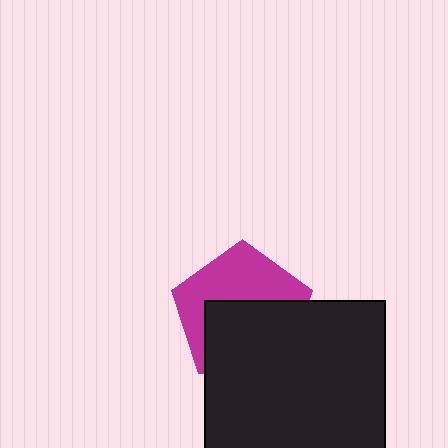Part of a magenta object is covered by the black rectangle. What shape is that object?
It is a pentagon.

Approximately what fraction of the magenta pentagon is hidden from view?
Roughly 53% of the magenta pentagon is hidden behind the black rectangle.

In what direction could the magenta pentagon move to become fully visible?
The magenta pentagon could move up. That would shift it out from behind the black rectangle entirely.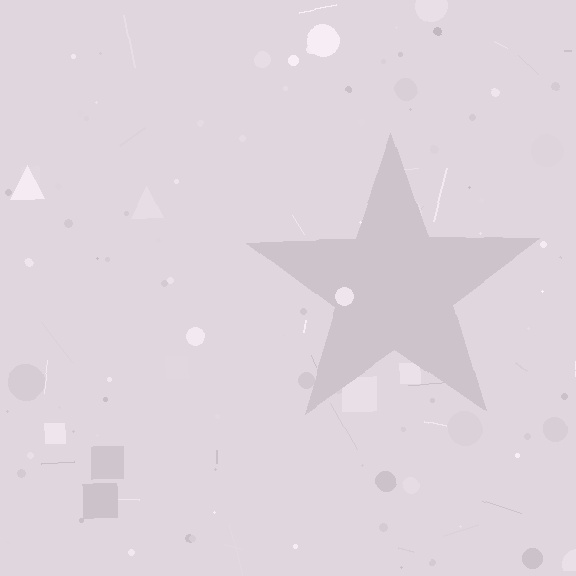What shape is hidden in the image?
A star is hidden in the image.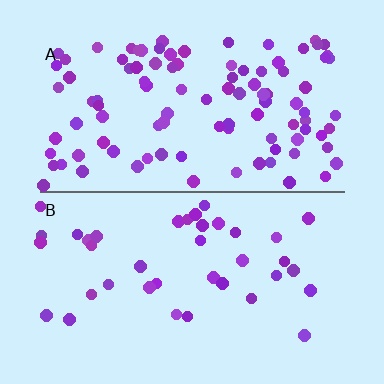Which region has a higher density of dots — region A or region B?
A (the top).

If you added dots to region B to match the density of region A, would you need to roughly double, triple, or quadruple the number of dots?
Approximately triple.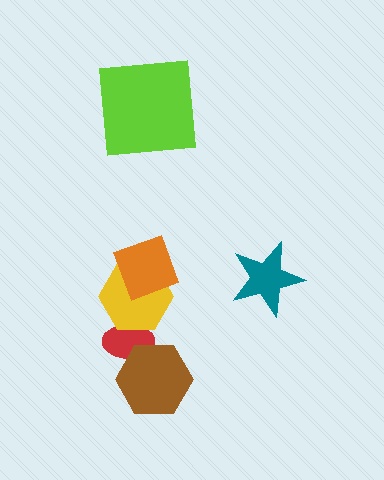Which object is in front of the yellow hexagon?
The orange diamond is in front of the yellow hexagon.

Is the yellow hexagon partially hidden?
Yes, it is partially covered by another shape.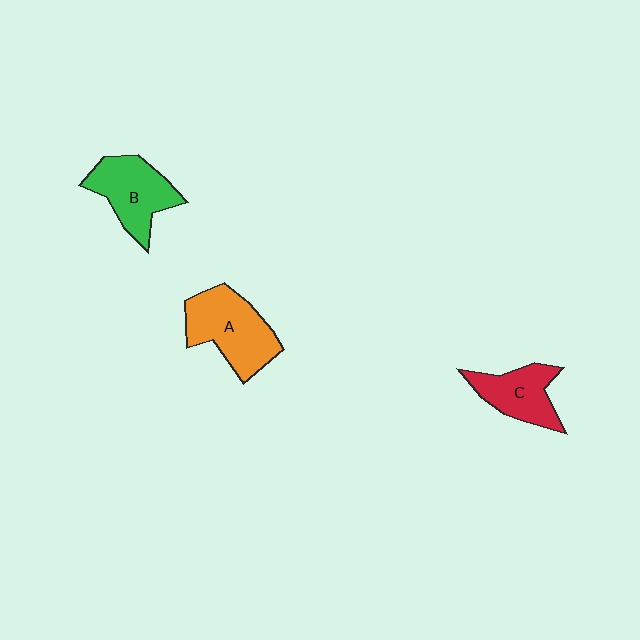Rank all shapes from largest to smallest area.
From largest to smallest: A (orange), B (green), C (red).